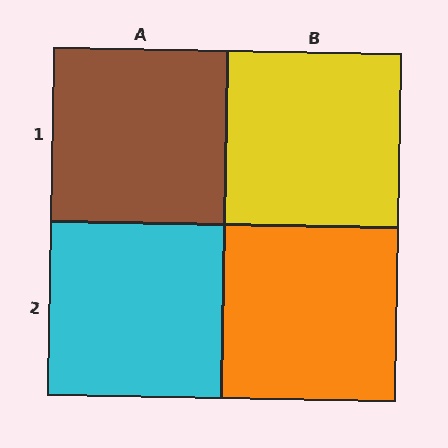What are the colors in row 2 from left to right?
Cyan, orange.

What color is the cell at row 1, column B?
Yellow.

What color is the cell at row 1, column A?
Brown.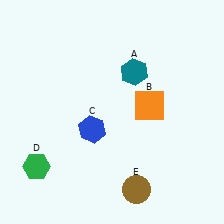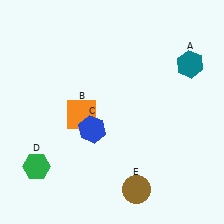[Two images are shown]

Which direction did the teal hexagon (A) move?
The teal hexagon (A) moved right.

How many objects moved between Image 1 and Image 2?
2 objects moved between the two images.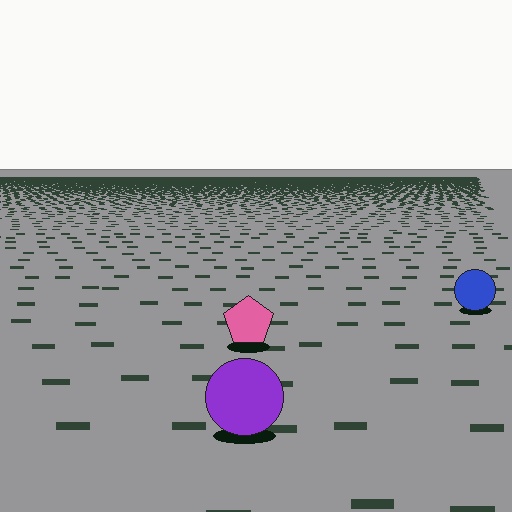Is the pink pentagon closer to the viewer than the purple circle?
No. The purple circle is closer — you can tell from the texture gradient: the ground texture is coarser near it.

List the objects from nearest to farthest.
From nearest to farthest: the purple circle, the pink pentagon, the blue circle.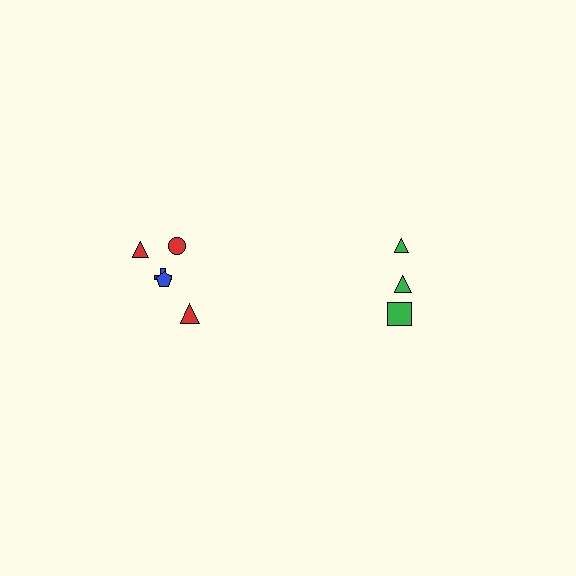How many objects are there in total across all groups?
There are 8 objects.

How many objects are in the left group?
There are 5 objects.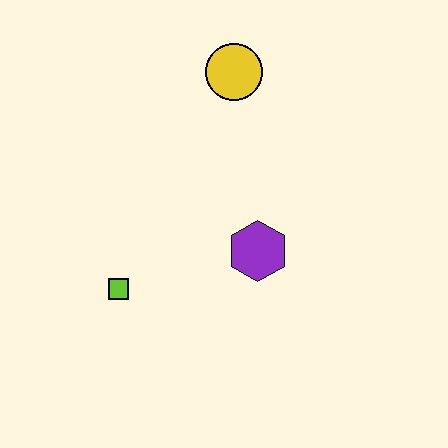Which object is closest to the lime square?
The purple hexagon is closest to the lime square.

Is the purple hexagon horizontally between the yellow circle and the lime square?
No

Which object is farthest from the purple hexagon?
The yellow circle is farthest from the purple hexagon.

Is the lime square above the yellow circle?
No